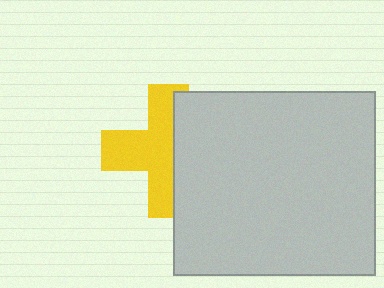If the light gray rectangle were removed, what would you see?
You would see the complete yellow cross.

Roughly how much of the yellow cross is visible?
About half of it is visible (roughly 58%).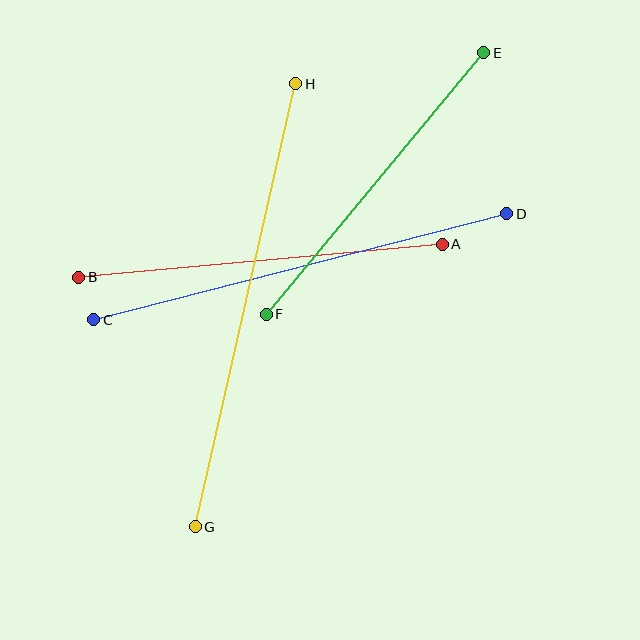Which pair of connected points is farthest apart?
Points G and H are farthest apart.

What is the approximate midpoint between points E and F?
The midpoint is at approximately (375, 184) pixels.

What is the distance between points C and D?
The distance is approximately 426 pixels.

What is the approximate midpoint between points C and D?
The midpoint is at approximately (300, 267) pixels.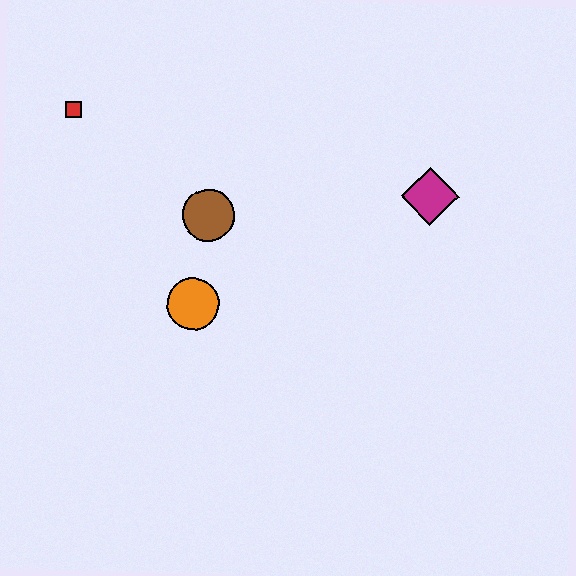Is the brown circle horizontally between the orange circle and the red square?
No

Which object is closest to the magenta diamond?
The brown circle is closest to the magenta diamond.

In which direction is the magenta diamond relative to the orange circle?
The magenta diamond is to the right of the orange circle.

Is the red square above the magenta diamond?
Yes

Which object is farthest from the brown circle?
The magenta diamond is farthest from the brown circle.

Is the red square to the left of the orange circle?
Yes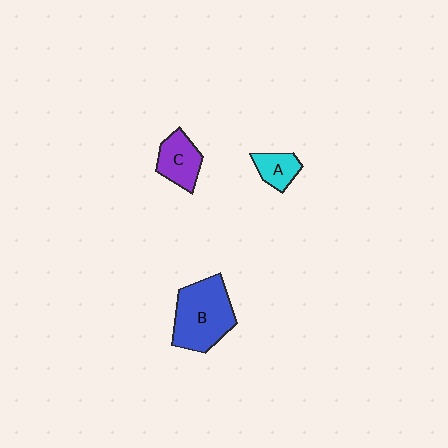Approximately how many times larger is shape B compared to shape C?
Approximately 1.8 times.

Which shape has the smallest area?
Shape A (cyan).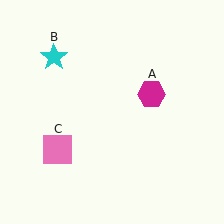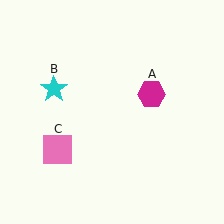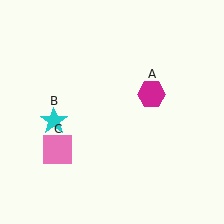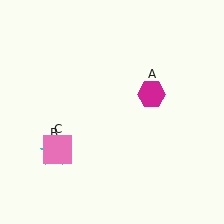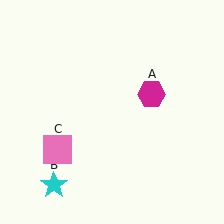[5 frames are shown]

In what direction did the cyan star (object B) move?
The cyan star (object B) moved down.